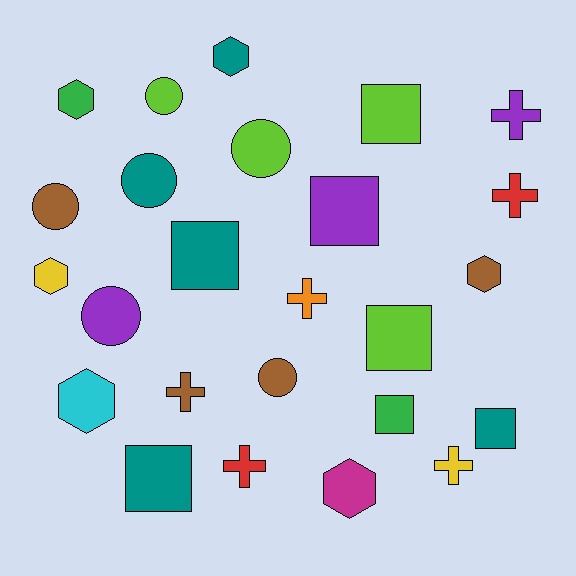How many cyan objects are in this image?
There is 1 cyan object.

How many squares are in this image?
There are 7 squares.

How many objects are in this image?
There are 25 objects.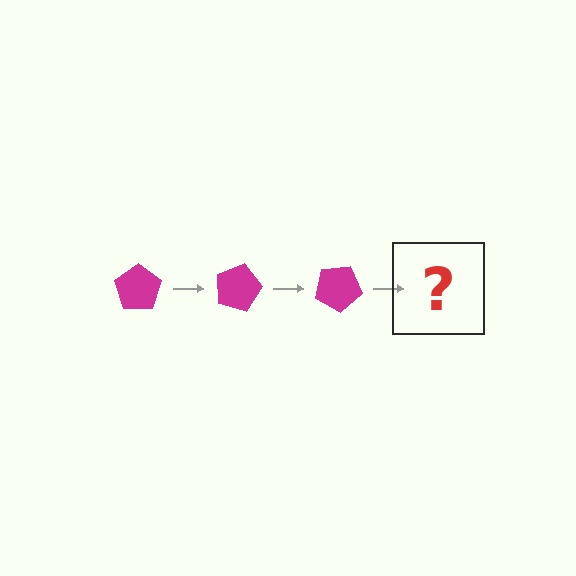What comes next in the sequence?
The next element should be a magenta pentagon rotated 45 degrees.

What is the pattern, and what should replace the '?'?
The pattern is that the pentagon rotates 15 degrees each step. The '?' should be a magenta pentagon rotated 45 degrees.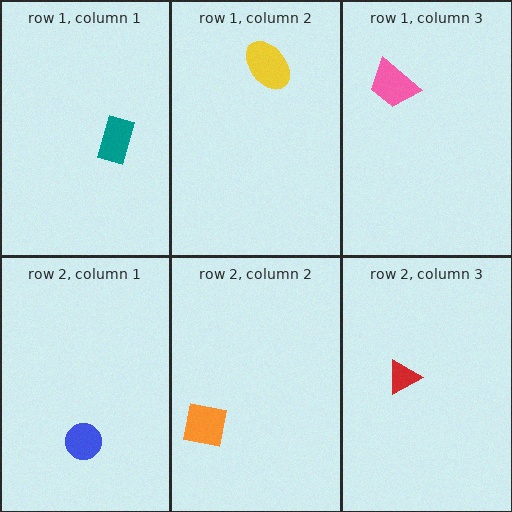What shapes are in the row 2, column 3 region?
The red triangle.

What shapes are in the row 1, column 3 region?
The pink trapezoid.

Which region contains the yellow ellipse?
The row 1, column 2 region.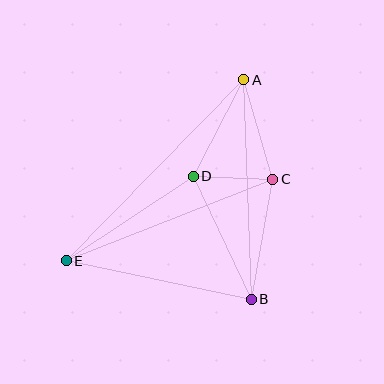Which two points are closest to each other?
Points C and D are closest to each other.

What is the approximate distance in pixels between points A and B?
The distance between A and B is approximately 220 pixels.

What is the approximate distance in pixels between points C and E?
The distance between C and E is approximately 222 pixels.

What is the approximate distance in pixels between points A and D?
The distance between A and D is approximately 109 pixels.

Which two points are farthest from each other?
Points A and E are farthest from each other.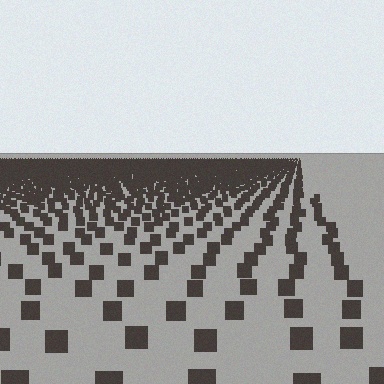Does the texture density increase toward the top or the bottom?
Density increases toward the top.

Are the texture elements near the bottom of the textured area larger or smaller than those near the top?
Larger. Near the bottom, elements are closer to the viewer and appear at a bigger on-screen size.